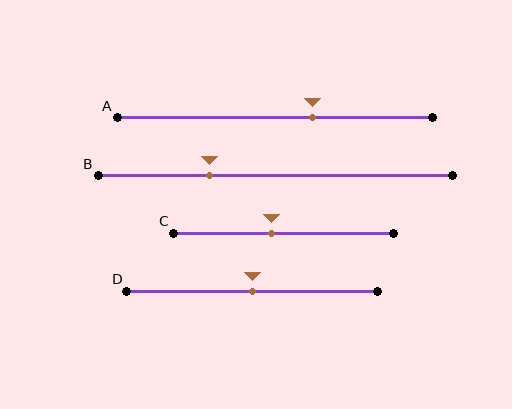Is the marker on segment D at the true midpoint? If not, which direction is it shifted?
Yes, the marker on segment D is at the true midpoint.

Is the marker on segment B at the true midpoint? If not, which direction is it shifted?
No, the marker on segment B is shifted to the left by about 19% of the segment length.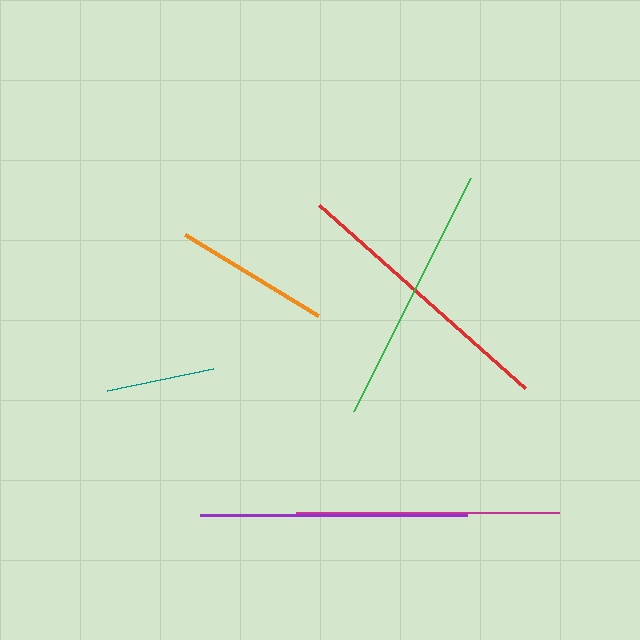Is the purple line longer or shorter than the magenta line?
The purple line is longer than the magenta line.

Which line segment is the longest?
The red line is the longest at approximately 276 pixels.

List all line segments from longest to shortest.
From longest to shortest: red, purple, magenta, green, orange, teal.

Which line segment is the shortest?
The teal line is the shortest at approximately 109 pixels.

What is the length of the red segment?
The red segment is approximately 276 pixels long.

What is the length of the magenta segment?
The magenta segment is approximately 263 pixels long.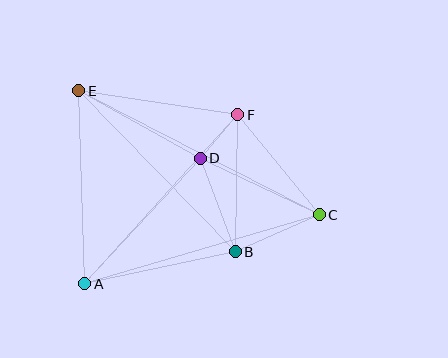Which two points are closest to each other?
Points D and F are closest to each other.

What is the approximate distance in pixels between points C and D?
The distance between C and D is approximately 132 pixels.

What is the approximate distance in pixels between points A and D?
The distance between A and D is approximately 170 pixels.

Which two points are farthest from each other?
Points C and E are farthest from each other.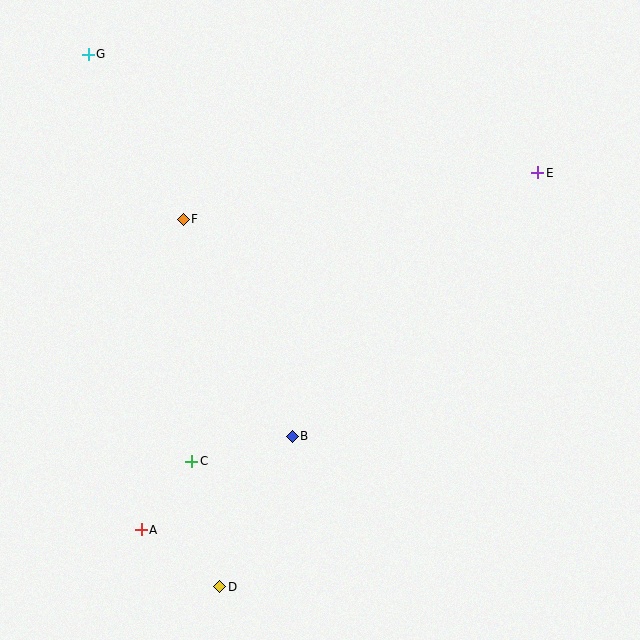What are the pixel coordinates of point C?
Point C is at (192, 461).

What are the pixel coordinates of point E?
Point E is at (538, 173).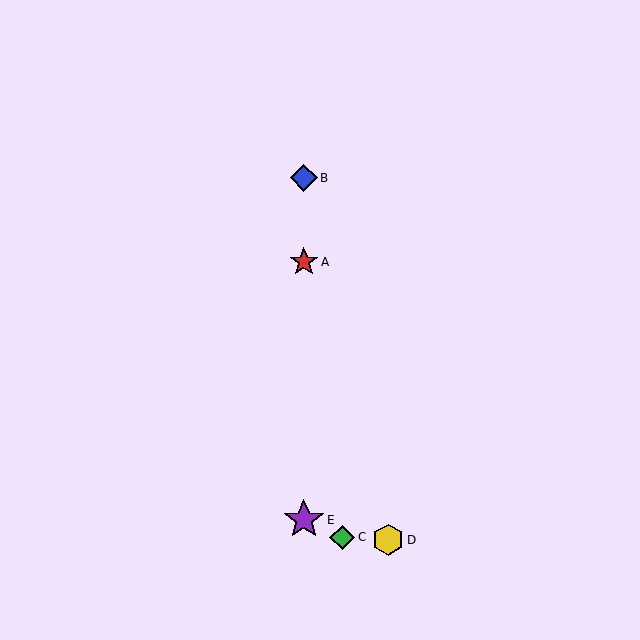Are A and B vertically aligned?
Yes, both are at x≈304.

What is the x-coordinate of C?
Object C is at x≈342.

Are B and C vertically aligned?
No, B is at x≈304 and C is at x≈342.